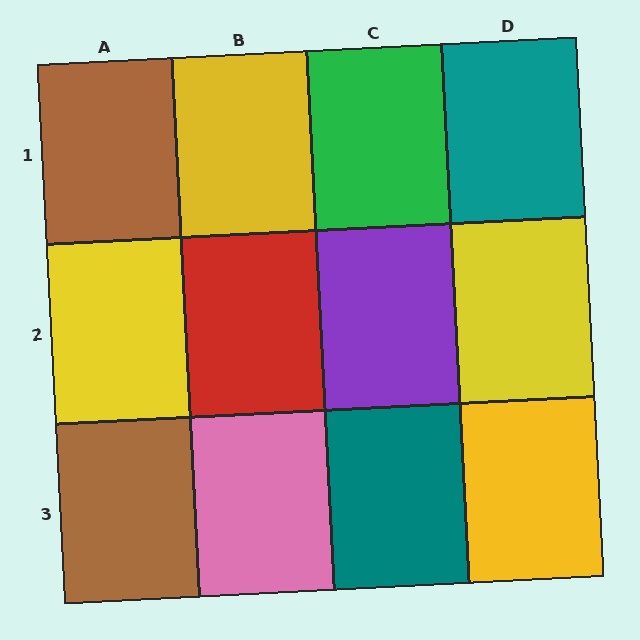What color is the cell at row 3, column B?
Pink.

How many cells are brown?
2 cells are brown.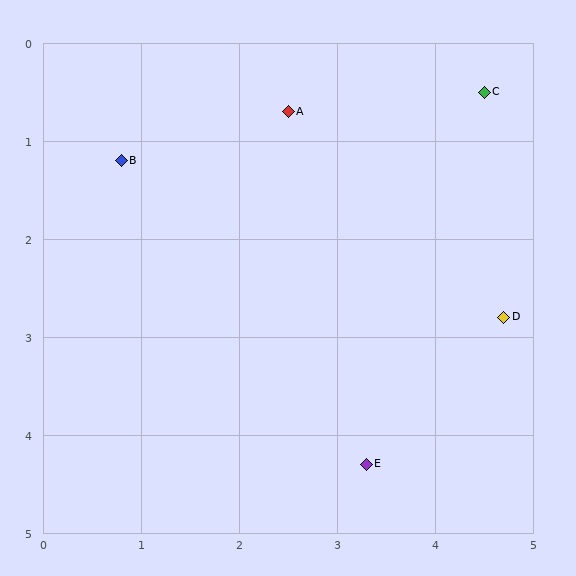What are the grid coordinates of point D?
Point D is at approximately (4.7, 2.8).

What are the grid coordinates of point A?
Point A is at approximately (2.5, 0.7).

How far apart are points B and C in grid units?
Points B and C are about 3.8 grid units apart.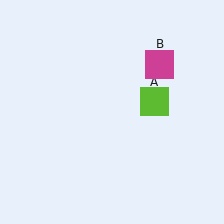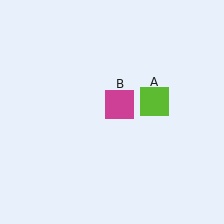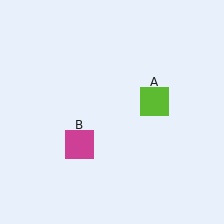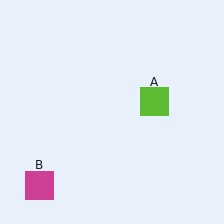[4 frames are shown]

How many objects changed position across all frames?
1 object changed position: magenta square (object B).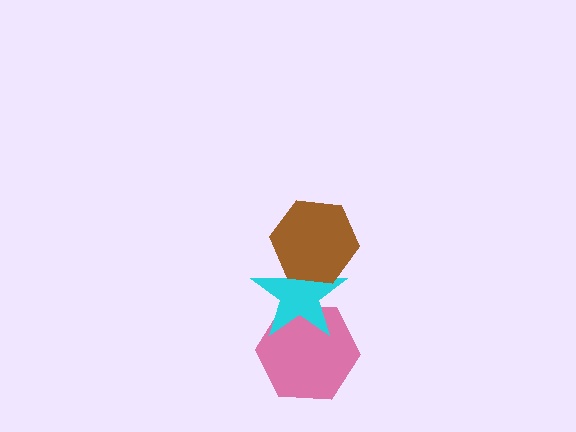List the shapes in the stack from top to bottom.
From top to bottom: the brown hexagon, the cyan star, the pink hexagon.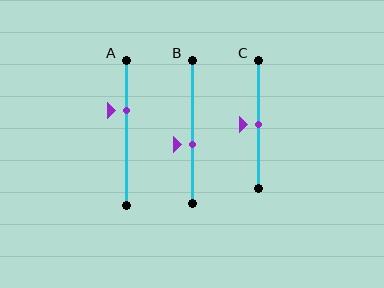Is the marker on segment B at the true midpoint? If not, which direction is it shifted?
No, the marker on segment B is shifted downward by about 9% of the segment length.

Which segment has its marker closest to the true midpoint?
Segment C has its marker closest to the true midpoint.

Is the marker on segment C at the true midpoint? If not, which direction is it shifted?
Yes, the marker on segment C is at the true midpoint.